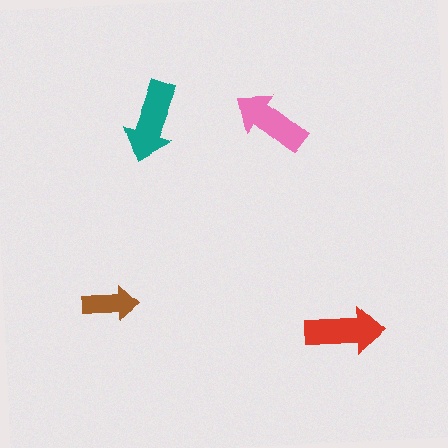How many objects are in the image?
There are 4 objects in the image.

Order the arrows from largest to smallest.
the teal one, the red one, the pink one, the brown one.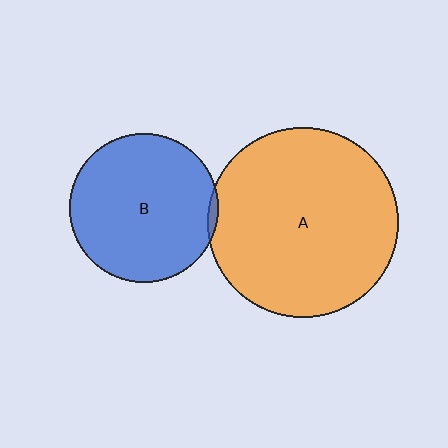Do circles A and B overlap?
Yes.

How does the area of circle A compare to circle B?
Approximately 1.6 times.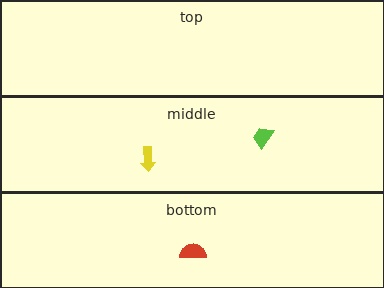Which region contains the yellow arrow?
The middle region.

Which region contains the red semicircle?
The bottom region.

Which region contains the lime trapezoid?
The middle region.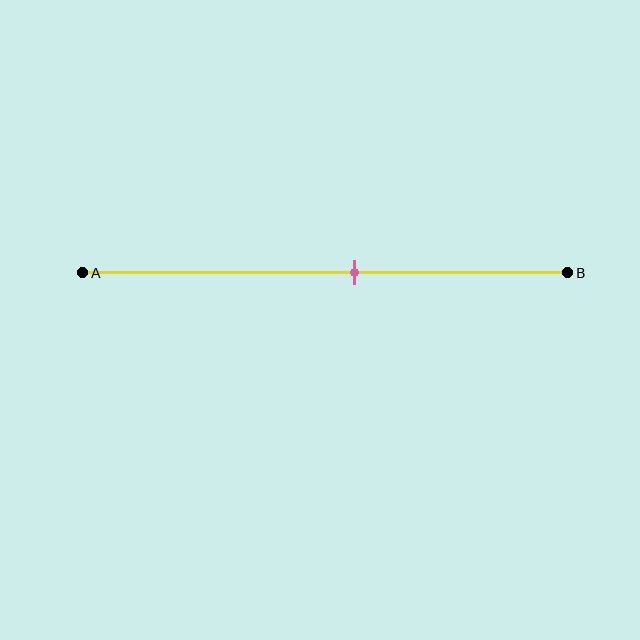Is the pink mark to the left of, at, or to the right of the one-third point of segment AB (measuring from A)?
The pink mark is to the right of the one-third point of segment AB.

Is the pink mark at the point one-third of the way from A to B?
No, the mark is at about 55% from A, not at the 33% one-third point.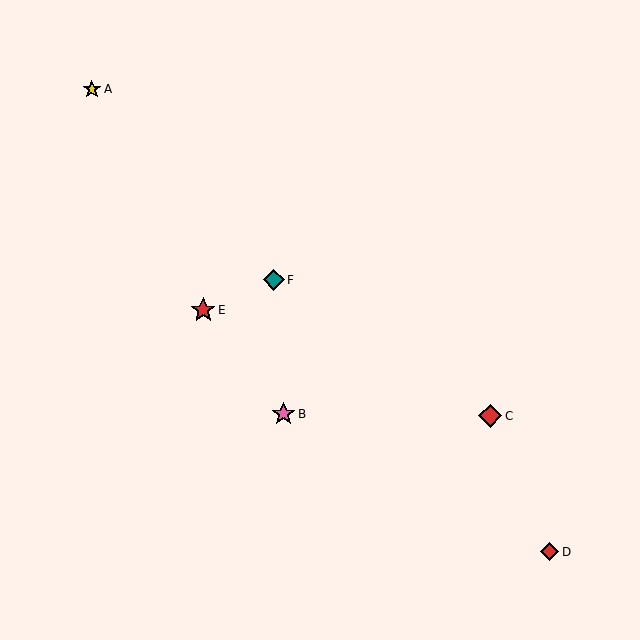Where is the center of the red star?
The center of the red star is at (203, 310).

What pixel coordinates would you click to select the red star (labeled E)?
Click at (203, 310) to select the red star E.